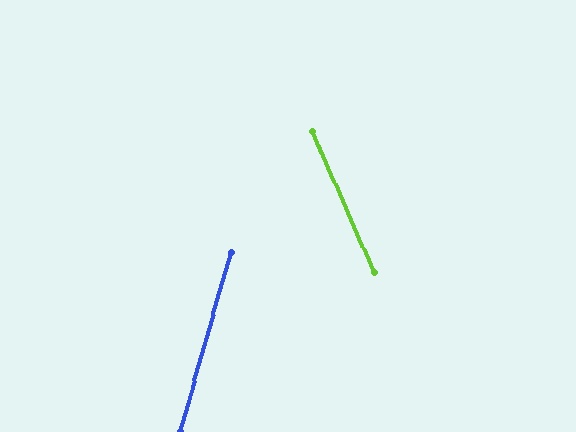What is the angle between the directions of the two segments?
Approximately 40 degrees.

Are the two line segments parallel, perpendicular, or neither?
Neither parallel nor perpendicular — they differ by about 40°.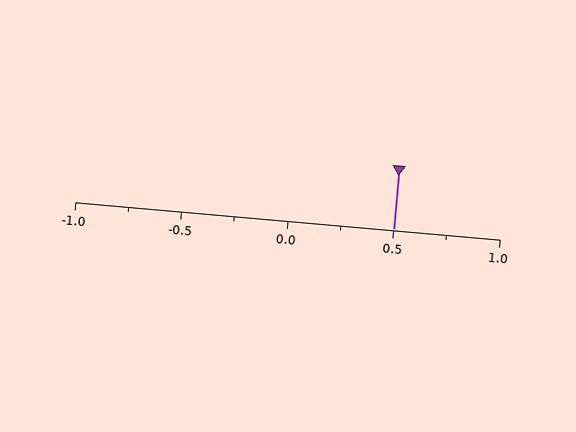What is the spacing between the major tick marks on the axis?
The major ticks are spaced 0.5 apart.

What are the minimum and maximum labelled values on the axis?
The axis runs from -1.0 to 1.0.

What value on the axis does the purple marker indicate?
The marker indicates approximately 0.5.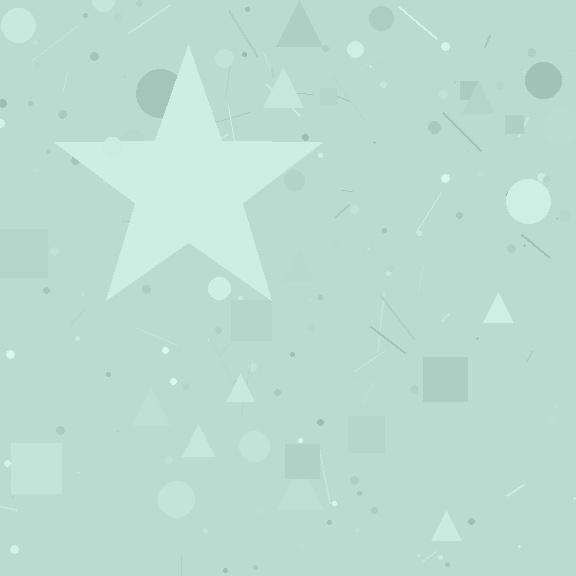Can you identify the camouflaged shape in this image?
The camouflaged shape is a star.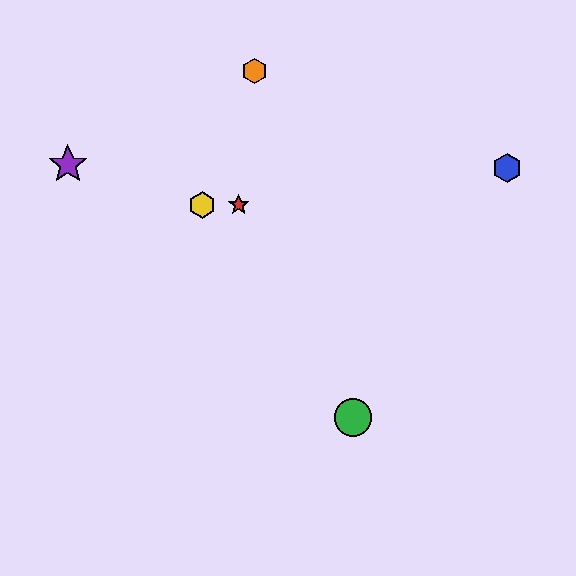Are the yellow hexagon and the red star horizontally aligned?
Yes, both are at y≈205.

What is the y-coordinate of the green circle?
The green circle is at y≈417.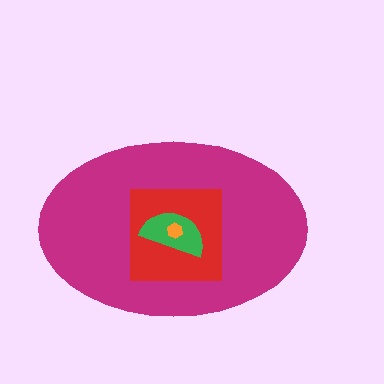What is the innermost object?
The orange hexagon.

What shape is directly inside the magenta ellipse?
The red square.